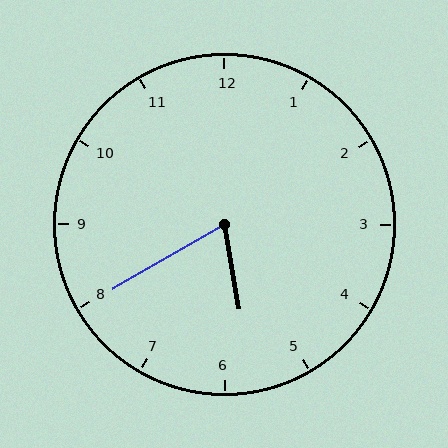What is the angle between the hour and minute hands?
Approximately 70 degrees.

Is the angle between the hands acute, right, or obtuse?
It is acute.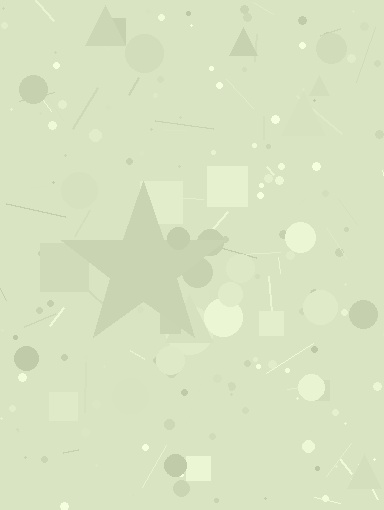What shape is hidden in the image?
A star is hidden in the image.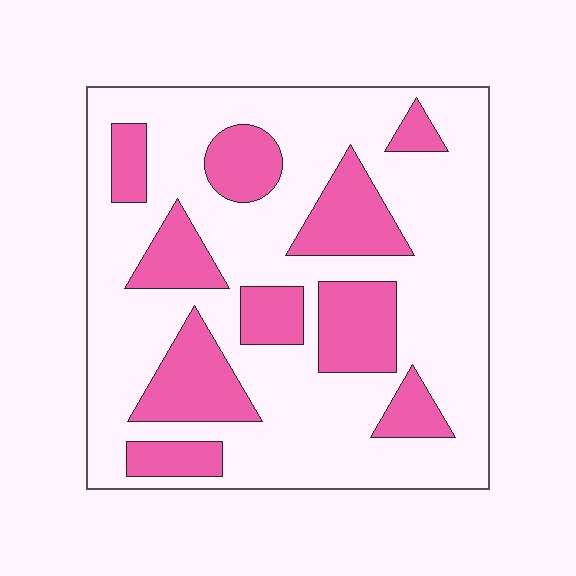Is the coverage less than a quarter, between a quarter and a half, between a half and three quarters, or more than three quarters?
Between a quarter and a half.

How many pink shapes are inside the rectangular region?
10.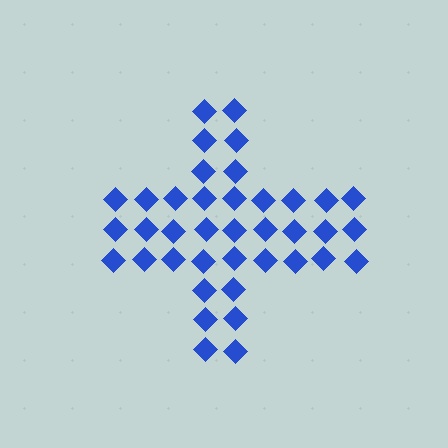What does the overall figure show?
The overall figure shows a cross.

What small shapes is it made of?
It is made of small diamonds.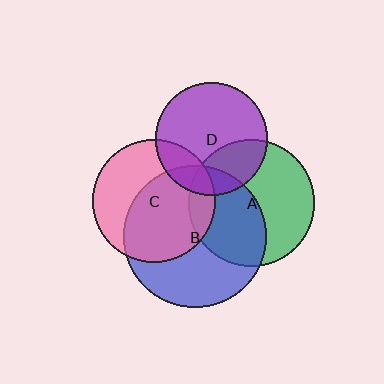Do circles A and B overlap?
Yes.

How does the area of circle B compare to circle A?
Approximately 1.3 times.